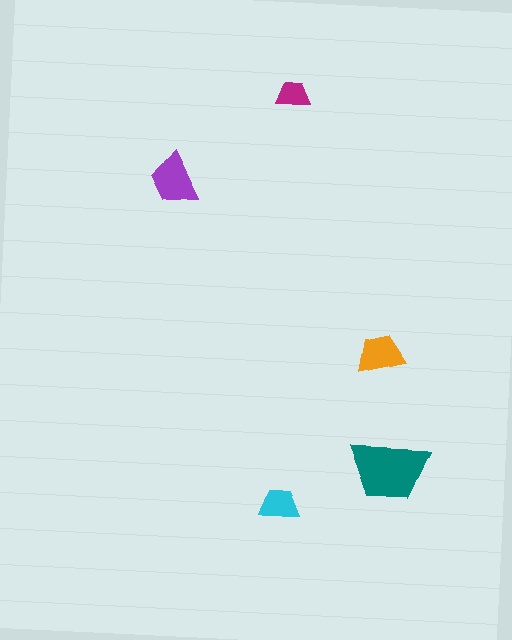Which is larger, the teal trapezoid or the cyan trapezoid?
The teal one.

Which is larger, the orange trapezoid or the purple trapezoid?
The purple one.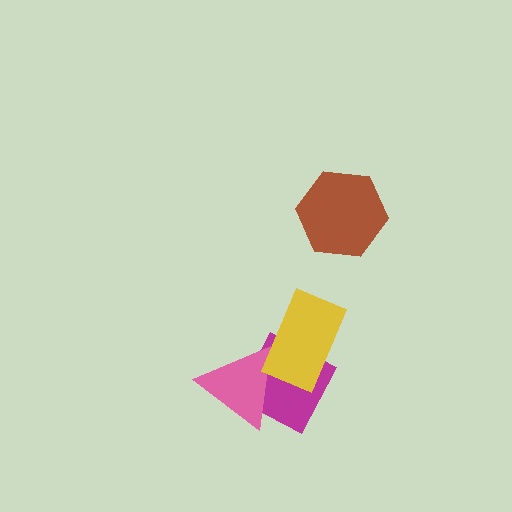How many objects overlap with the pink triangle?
2 objects overlap with the pink triangle.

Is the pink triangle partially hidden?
Yes, it is partially covered by another shape.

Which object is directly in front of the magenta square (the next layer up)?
The pink triangle is directly in front of the magenta square.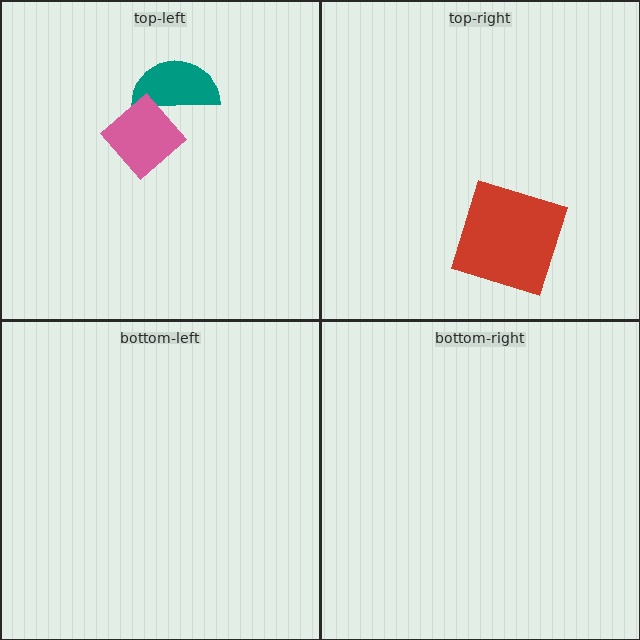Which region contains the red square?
The top-right region.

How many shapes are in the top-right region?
1.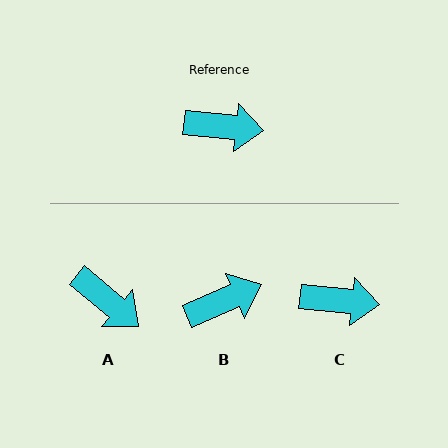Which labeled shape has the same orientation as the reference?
C.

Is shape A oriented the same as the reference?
No, it is off by about 35 degrees.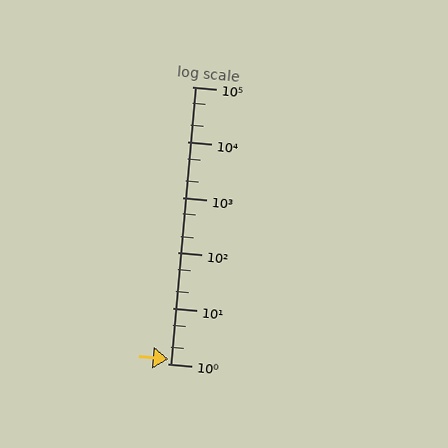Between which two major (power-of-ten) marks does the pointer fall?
The pointer is between 1 and 10.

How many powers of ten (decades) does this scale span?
The scale spans 5 decades, from 1 to 100000.